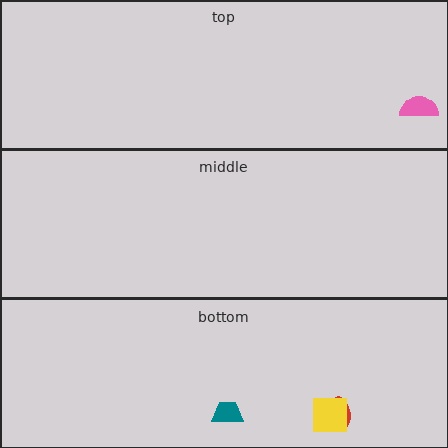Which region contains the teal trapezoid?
The bottom region.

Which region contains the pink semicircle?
The top region.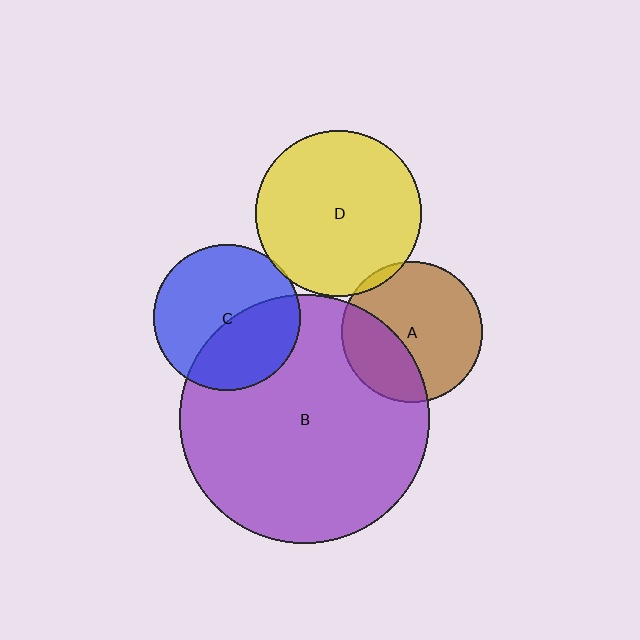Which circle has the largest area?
Circle B (purple).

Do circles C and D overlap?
Yes.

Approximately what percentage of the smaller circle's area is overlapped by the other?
Approximately 5%.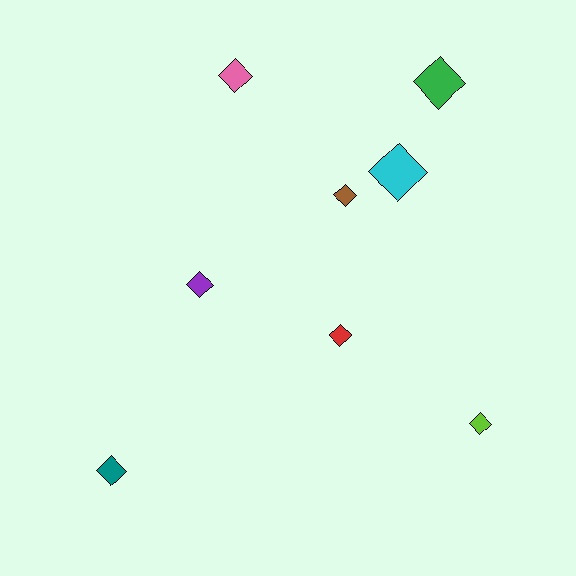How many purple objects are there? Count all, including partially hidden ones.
There is 1 purple object.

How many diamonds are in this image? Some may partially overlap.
There are 8 diamonds.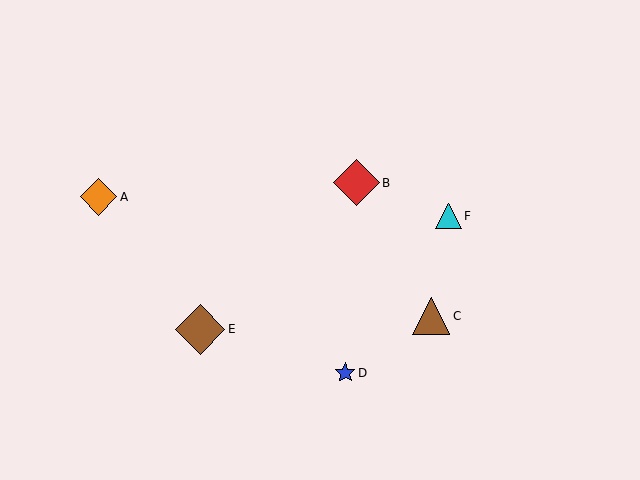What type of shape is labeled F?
Shape F is a cyan triangle.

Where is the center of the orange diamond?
The center of the orange diamond is at (99, 197).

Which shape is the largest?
The brown diamond (labeled E) is the largest.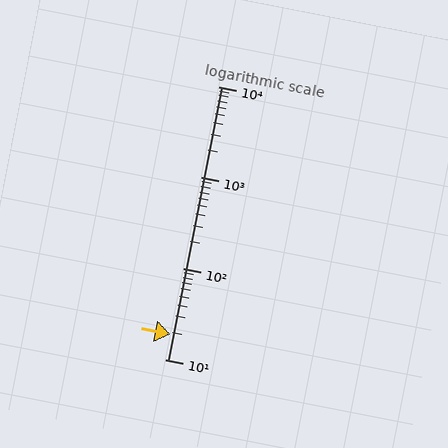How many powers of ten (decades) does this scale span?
The scale spans 3 decades, from 10 to 10000.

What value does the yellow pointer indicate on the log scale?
The pointer indicates approximately 19.